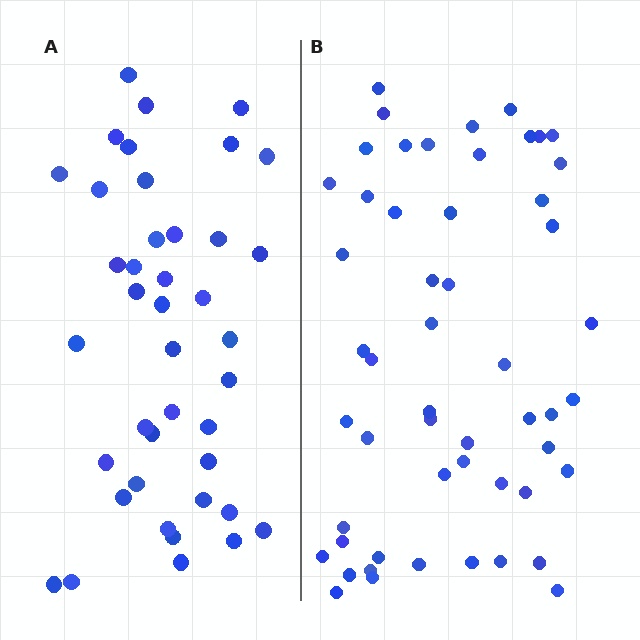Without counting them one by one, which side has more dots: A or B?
Region B (the right region) has more dots.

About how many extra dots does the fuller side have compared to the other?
Region B has roughly 12 or so more dots than region A.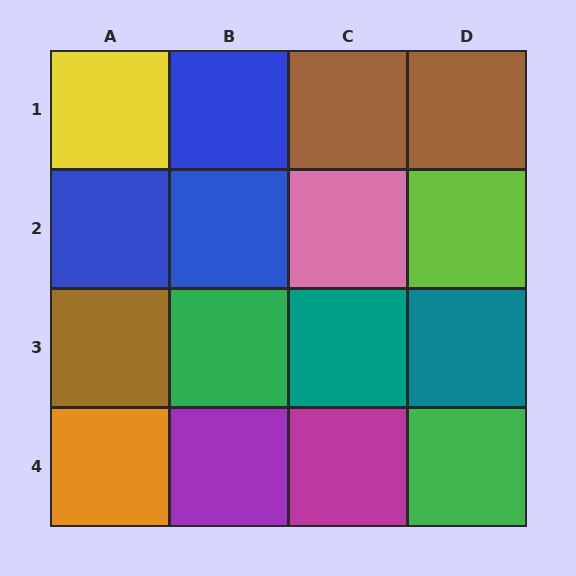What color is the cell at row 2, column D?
Lime.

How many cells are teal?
2 cells are teal.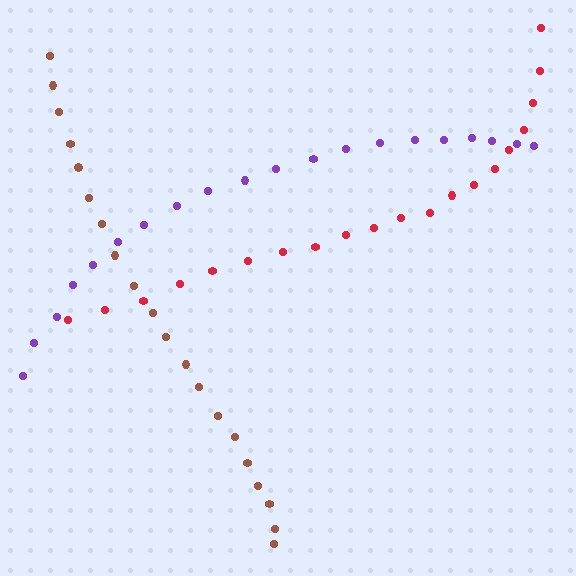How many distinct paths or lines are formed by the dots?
There are 3 distinct paths.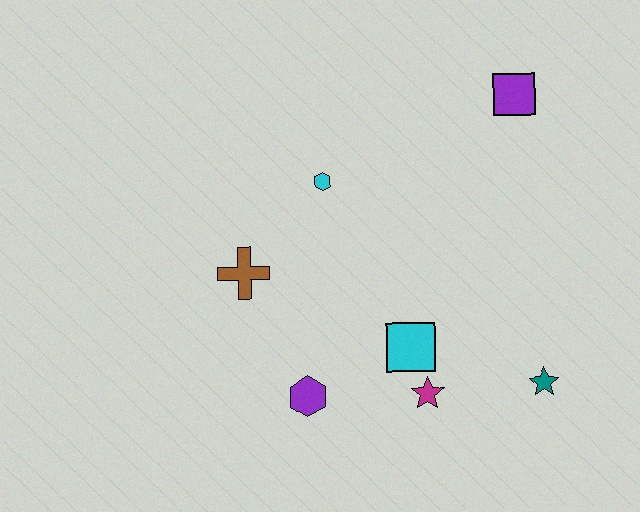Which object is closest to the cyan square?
The magenta star is closest to the cyan square.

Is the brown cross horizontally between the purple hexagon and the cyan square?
No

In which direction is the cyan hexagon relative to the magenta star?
The cyan hexagon is above the magenta star.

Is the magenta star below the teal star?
Yes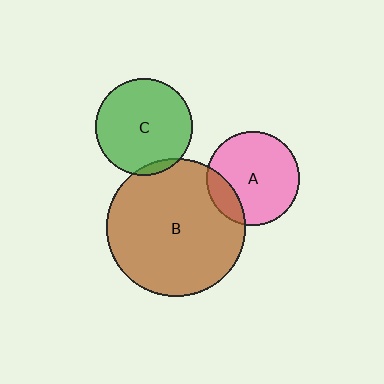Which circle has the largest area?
Circle B (brown).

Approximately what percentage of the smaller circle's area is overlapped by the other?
Approximately 15%.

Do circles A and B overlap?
Yes.